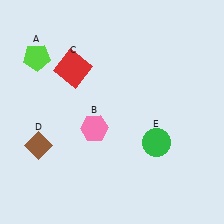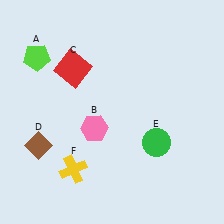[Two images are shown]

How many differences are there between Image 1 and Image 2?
There is 1 difference between the two images.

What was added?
A yellow cross (F) was added in Image 2.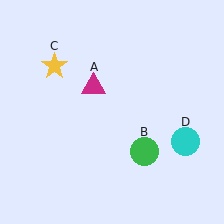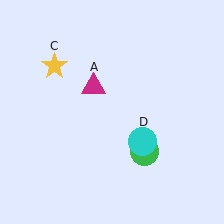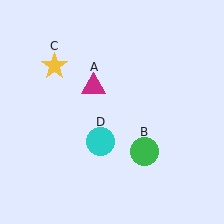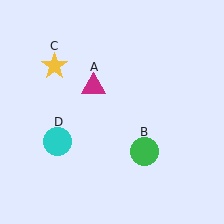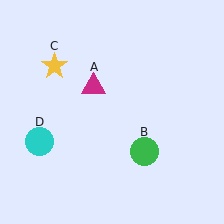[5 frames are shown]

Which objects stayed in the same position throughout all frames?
Magenta triangle (object A) and green circle (object B) and yellow star (object C) remained stationary.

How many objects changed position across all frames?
1 object changed position: cyan circle (object D).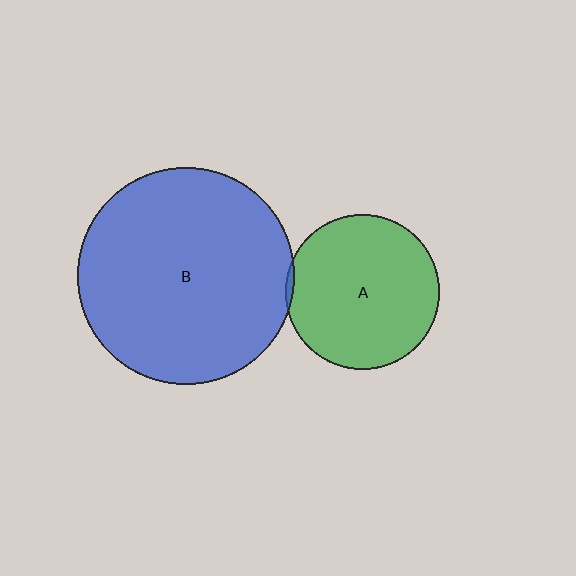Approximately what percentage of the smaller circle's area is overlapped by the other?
Approximately 5%.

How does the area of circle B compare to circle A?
Approximately 2.0 times.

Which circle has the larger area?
Circle B (blue).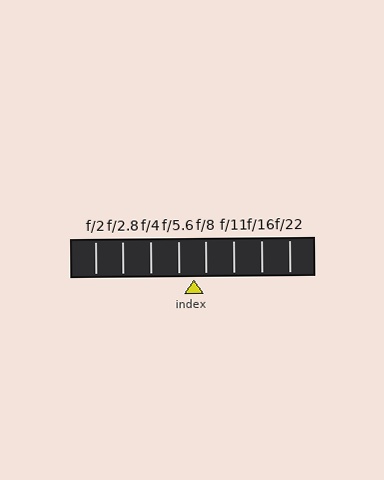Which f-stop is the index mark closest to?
The index mark is closest to f/8.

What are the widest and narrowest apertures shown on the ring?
The widest aperture shown is f/2 and the narrowest is f/22.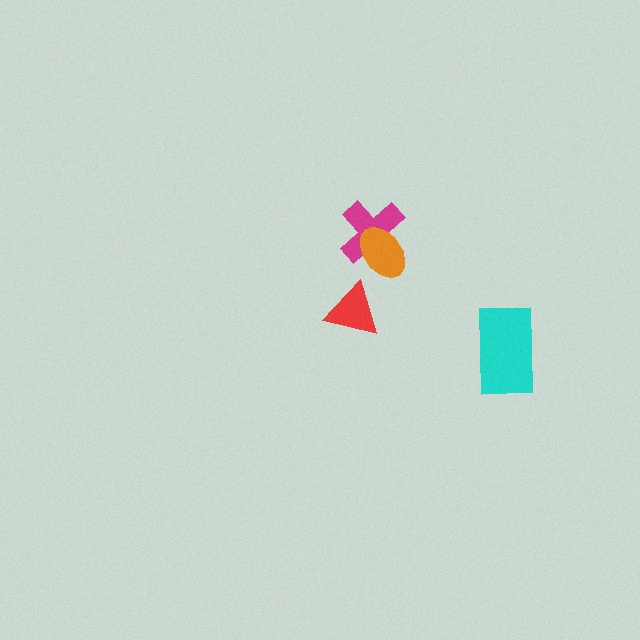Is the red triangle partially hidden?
No, no other shape covers it.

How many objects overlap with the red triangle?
0 objects overlap with the red triangle.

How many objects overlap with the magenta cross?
1 object overlaps with the magenta cross.